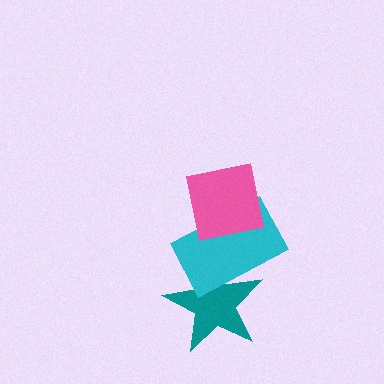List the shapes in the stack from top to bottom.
From top to bottom: the pink square, the cyan rectangle, the teal star.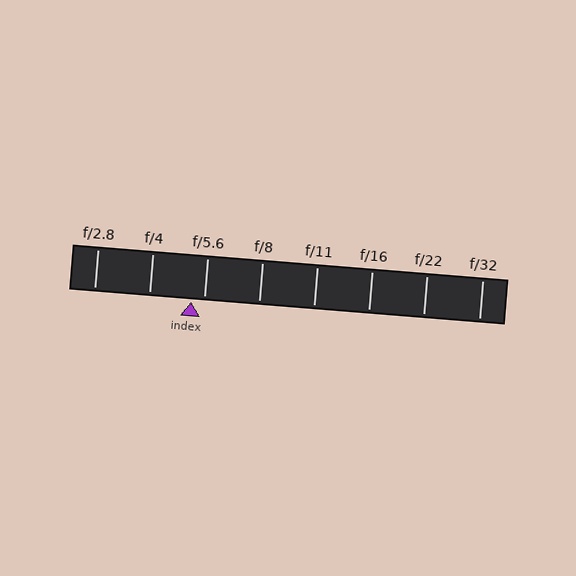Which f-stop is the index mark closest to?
The index mark is closest to f/5.6.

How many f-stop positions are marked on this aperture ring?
There are 8 f-stop positions marked.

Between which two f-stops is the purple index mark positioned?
The index mark is between f/4 and f/5.6.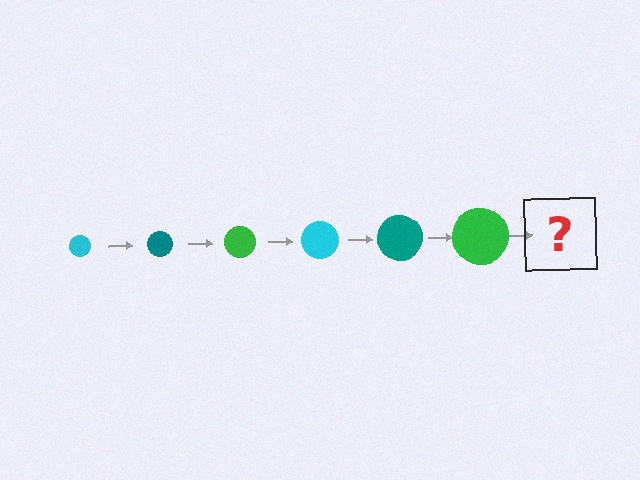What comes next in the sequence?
The next element should be a cyan circle, larger than the previous one.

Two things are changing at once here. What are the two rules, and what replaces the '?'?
The two rules are that the circle grows larger each step and the color cycles through cyan, teal, and green. The '?' should be a cyan circle, larger than the previous one.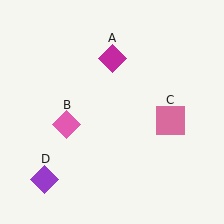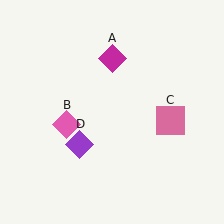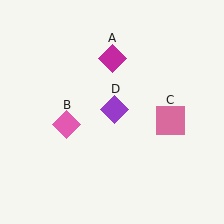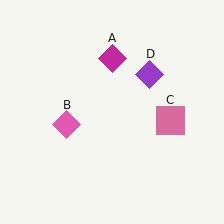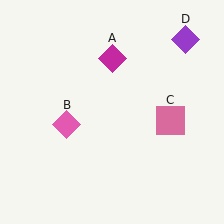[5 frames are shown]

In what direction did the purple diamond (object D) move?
The purple diamond (object D) moved up and to the right.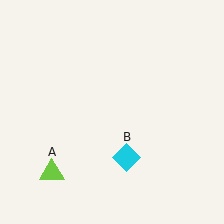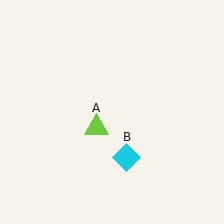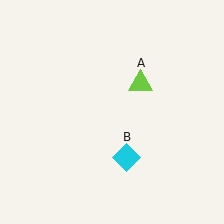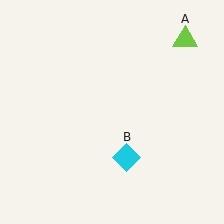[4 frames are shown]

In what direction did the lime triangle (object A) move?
The lime triangle (object A) moved up and to the right.